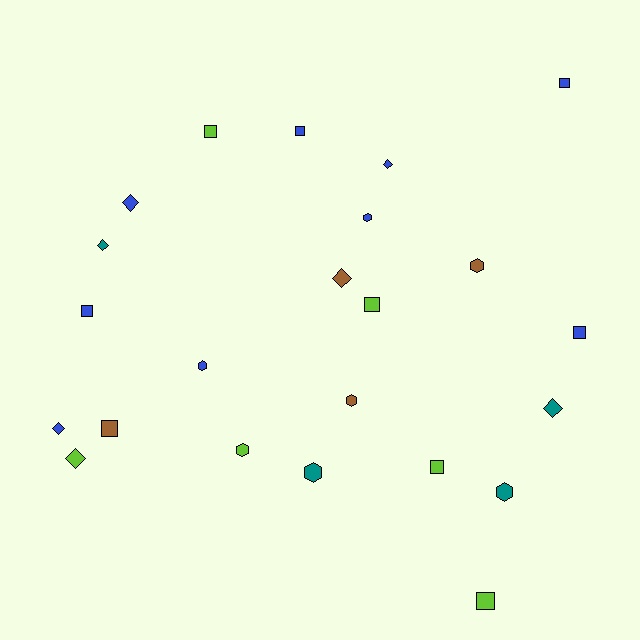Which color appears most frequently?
Blue, with 9 objects.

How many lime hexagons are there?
There is 1 lime hexagon.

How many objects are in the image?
There are 23 objects.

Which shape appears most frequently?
Square, with 9 objects.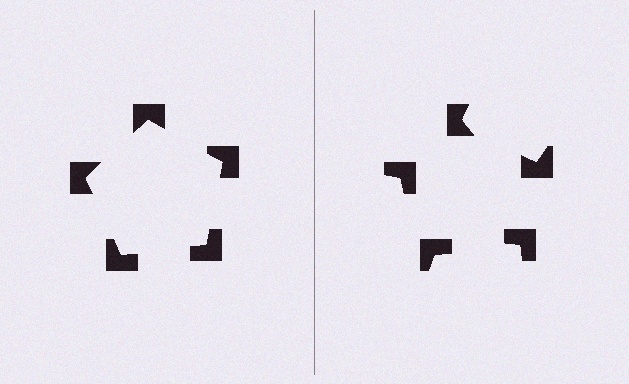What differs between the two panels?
The notched squares are positioned identically on both sides; only the wedge orientations differ. On the left they align to a pentagon; on the right they are misaligned.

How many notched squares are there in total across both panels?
10 — 5 on each side.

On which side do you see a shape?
An illusory pentagon appears on the left side. On the right side the wedge cuts are rotated, so no coherent shape forms.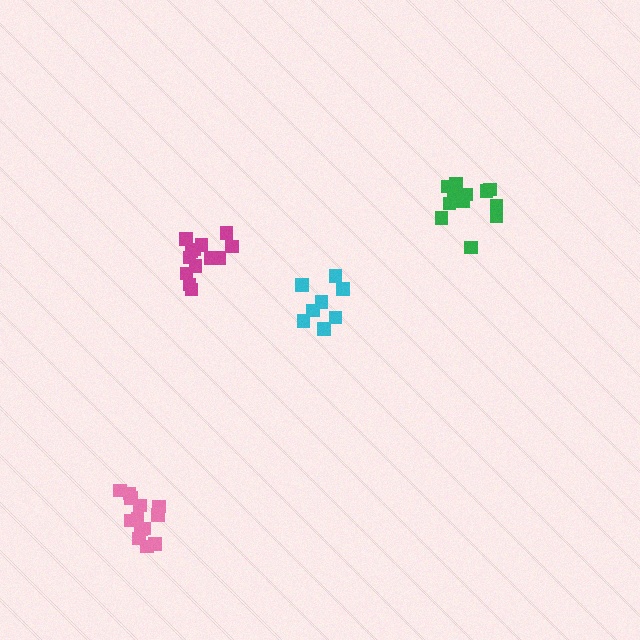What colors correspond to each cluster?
The clusters are colored: magenta, pink, cyan, green.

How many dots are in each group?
Group 1: 13 dots, Group 2: 13 dots, Group 3: 8 dots, Group 4: 12 dots (46 total).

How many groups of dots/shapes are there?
There are 4 groups.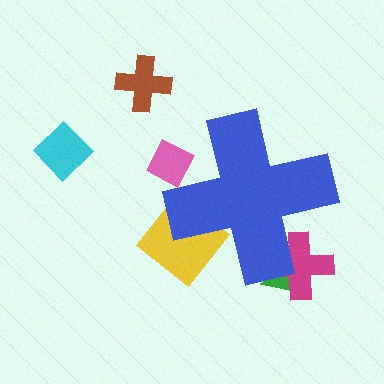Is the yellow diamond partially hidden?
Yes, the yellow diamond is partially hidden behind the blue cross.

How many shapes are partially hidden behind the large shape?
4 shapes are partially hidden.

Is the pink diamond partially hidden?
Yes, the pink diamond is partially hidden behind the blue cross.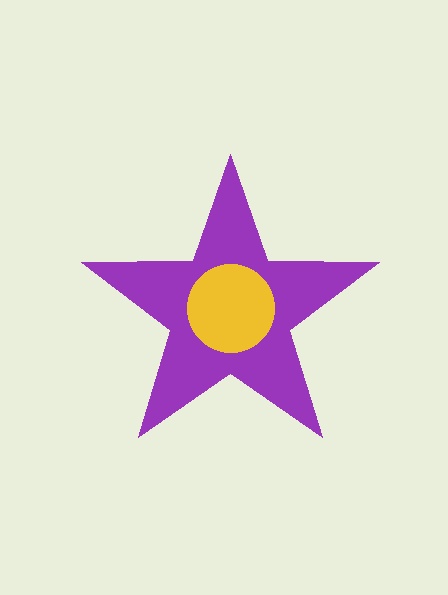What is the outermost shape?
The purple star.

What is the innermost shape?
The yellow circle.